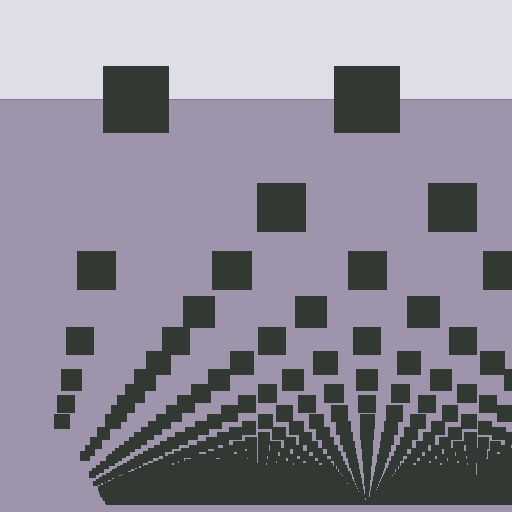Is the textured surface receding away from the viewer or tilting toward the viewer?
The surface appears to tilt toward the viewer. Texture elements get larger and sparser toward the top.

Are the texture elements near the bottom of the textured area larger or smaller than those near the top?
Smaller. The gradient is inverted — elements near the bottom are smaller and denser.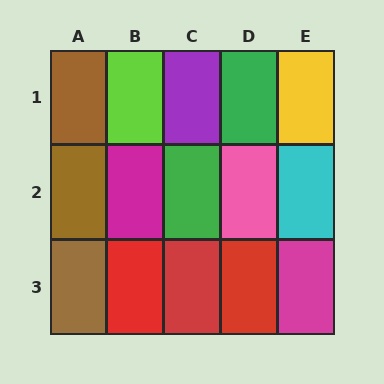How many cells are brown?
3 cells are brown.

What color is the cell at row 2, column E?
Cyan.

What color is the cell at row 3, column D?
Red.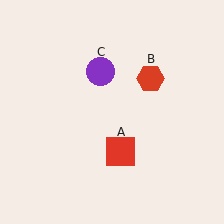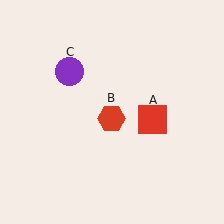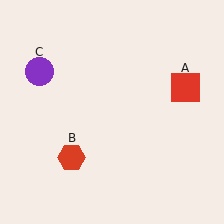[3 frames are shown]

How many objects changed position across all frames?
3 objects changed position: red square (object A), red hexagon (object B), purple circle (object C).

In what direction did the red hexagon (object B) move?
The red hexagon (object B) moved down and to the left.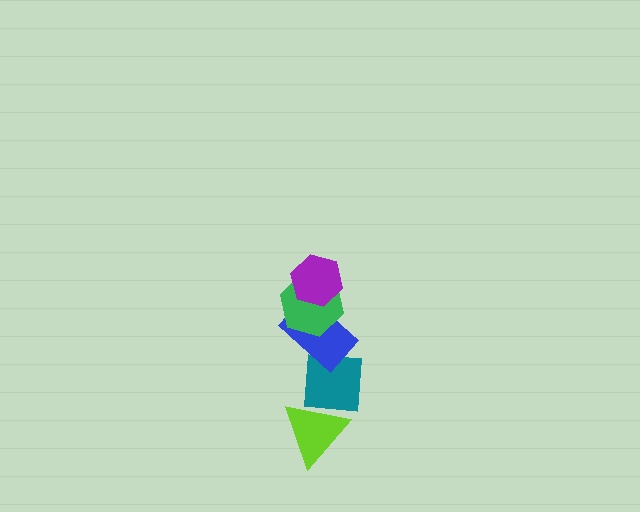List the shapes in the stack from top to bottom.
From top to bottom: the purple hexagon, the green hexagon, the blue rectangle, the teal square, the lime triangle.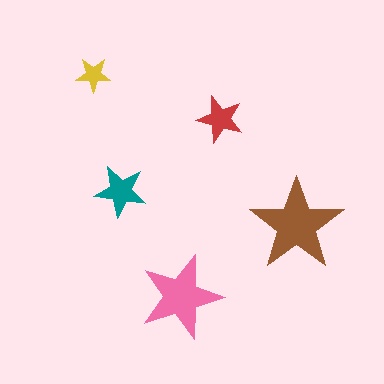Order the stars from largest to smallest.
the brown one, the pink one, the teal one, the red one, the yellow one.